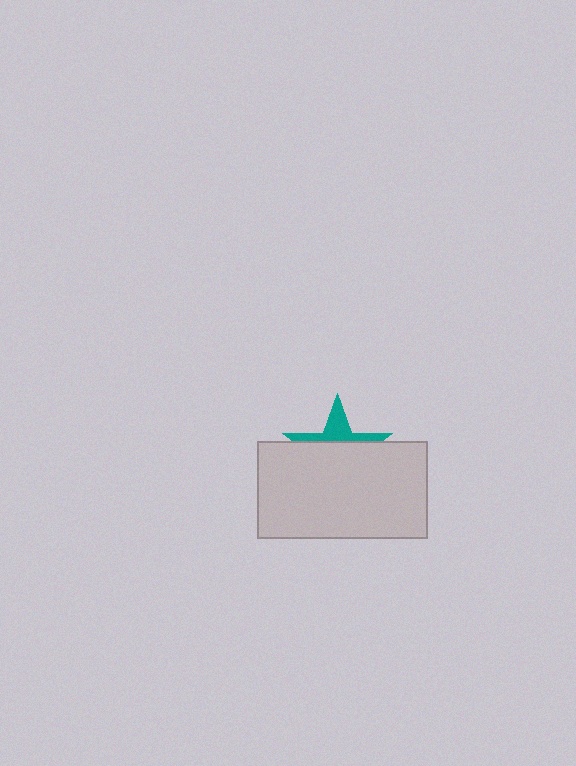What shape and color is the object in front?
The object in front is a light gray rectangle.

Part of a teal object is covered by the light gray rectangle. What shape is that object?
It is a star.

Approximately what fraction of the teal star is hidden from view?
Roughly 65% of the teal star is hidden behind the light gray rectangle.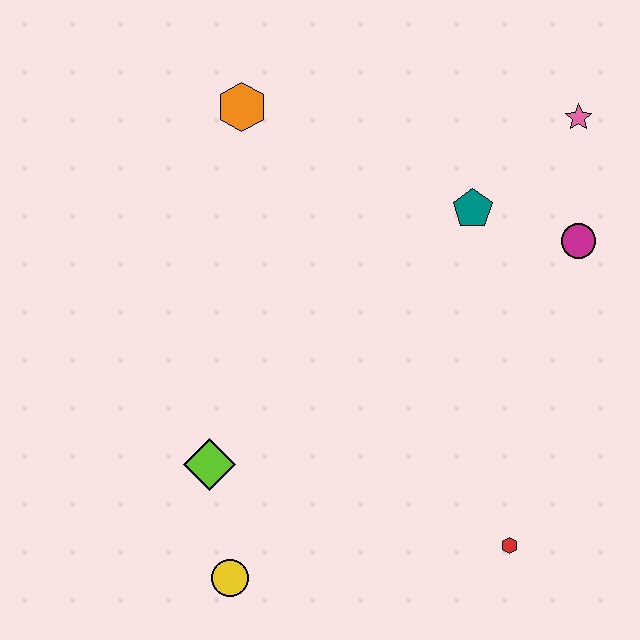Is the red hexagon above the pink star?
No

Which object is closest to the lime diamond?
The yellow circle is closest to the lime diamond.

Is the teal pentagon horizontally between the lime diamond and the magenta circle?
Yes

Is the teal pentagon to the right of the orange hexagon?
Yes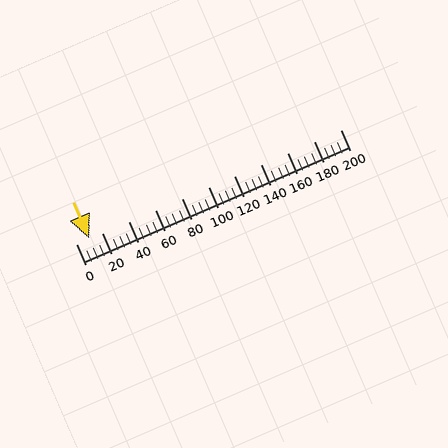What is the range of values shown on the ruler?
The ruler shows values from 0 to 200.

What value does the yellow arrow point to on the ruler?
The yellow arrow points to approximately 10.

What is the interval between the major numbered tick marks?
The major tick marks are spaced 20 units apart.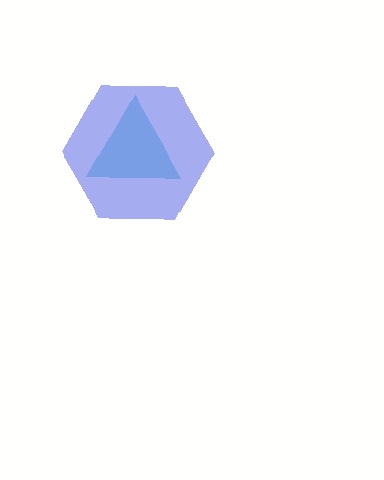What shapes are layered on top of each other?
The layered shapes are: a cyan triangle, a blue hexagon.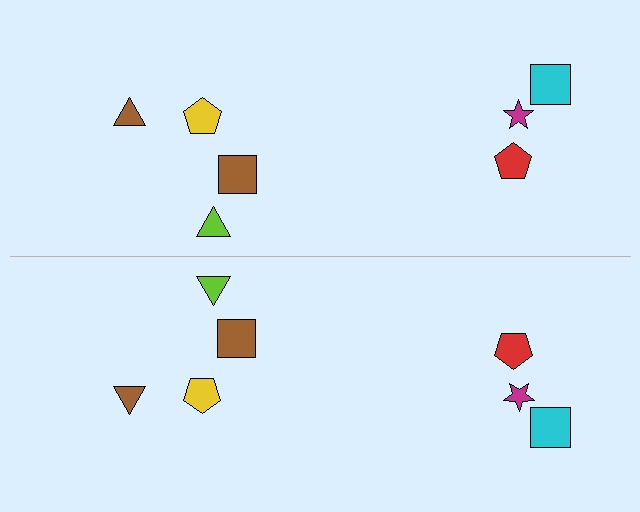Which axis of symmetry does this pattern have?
The pattern has a horizontal axis of symmetry running through the center of the image.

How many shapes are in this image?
There are 14 shapes in this image.